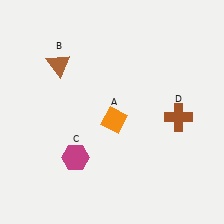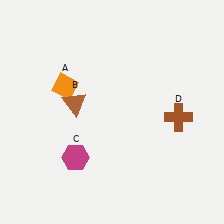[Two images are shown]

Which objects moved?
The objects that moved are: the orange diamond (A), the brown triangle (B).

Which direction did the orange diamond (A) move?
The orange diamond (A) moved left.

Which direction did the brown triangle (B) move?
The brown triangle (B) moved down.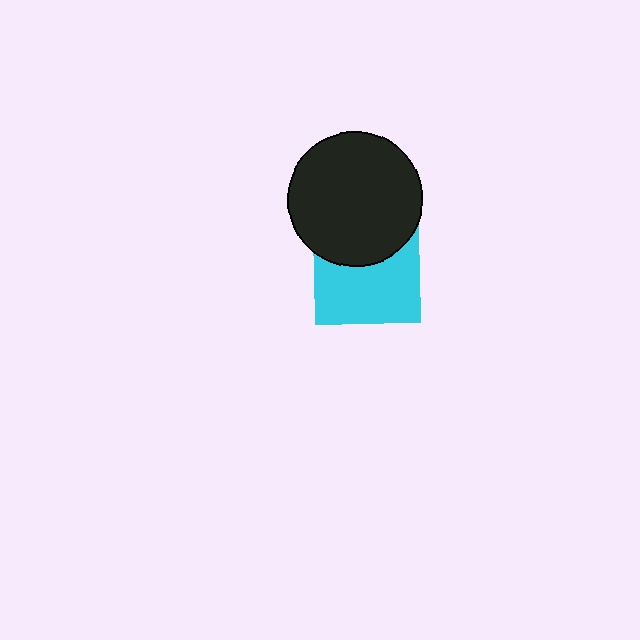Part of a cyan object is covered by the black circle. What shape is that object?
It is a square.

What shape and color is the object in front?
The object in front is a black circle.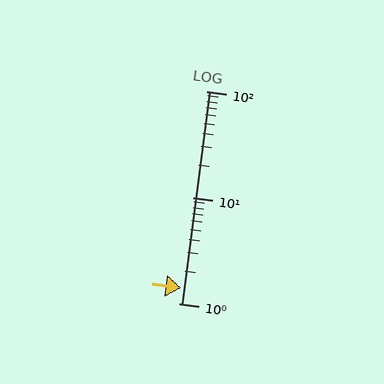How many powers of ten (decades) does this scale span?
The scale spans 2 decades, from 1 to 100.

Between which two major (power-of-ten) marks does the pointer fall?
The pointer is between 1 and 10.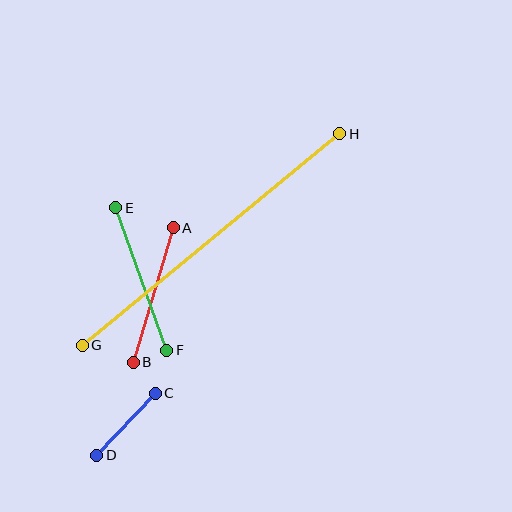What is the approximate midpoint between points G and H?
The midpoint is at approximately (211, 240) pixels.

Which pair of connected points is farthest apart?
Points G and H are farthest apart.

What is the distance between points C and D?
The distance is approximately 85 pixels.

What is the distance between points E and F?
The distance is approximately 151 pixels.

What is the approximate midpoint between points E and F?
The midpoint is at approximately (141, 279) pixels.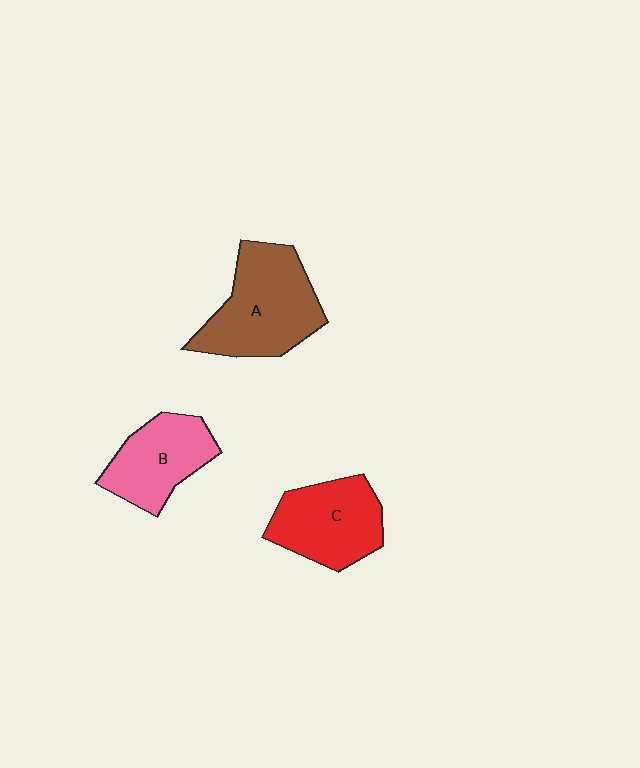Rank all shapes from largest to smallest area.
From largest to smallest: A (brown), C (red), B (pink).